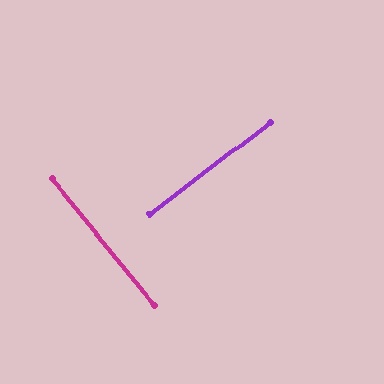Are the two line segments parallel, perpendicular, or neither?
Perpendicular — they meet at approximately 88°.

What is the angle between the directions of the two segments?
Approximately 88 degrees.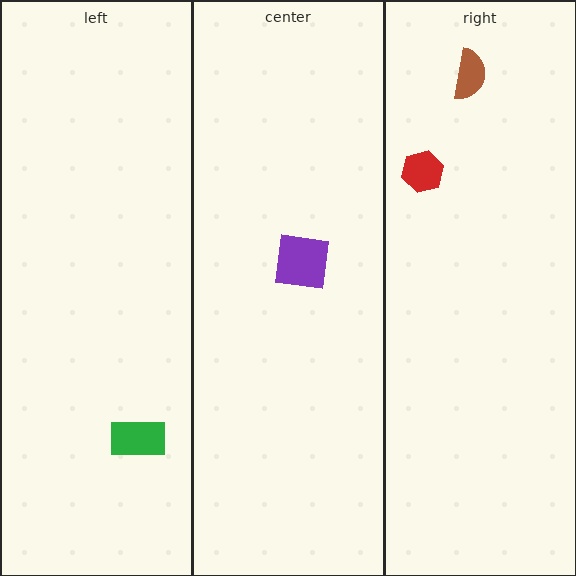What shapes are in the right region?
The red hexagon, the brown semicircle.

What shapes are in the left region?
The green rectangle.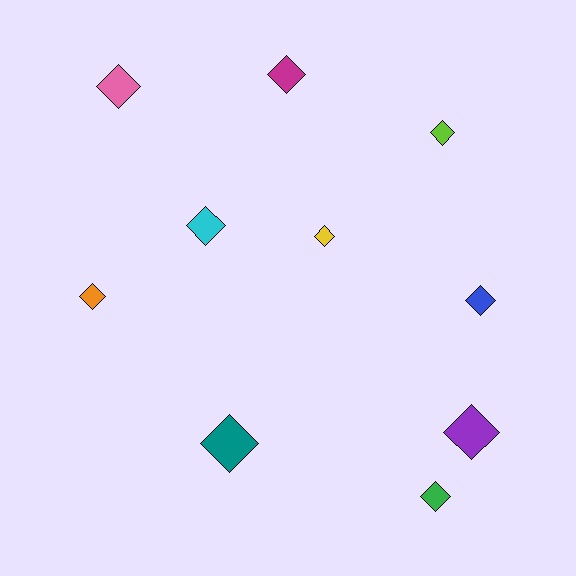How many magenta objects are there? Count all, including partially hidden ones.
There is 1 magenta object.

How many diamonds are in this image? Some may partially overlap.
There are 10 diamonds.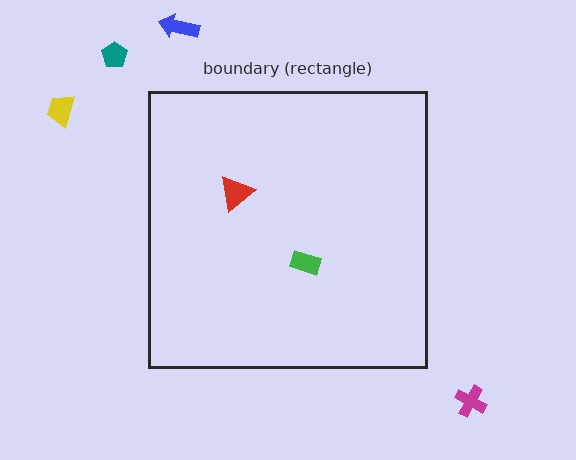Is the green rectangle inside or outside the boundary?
Inside.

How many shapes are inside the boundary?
2 inside, 4 outside.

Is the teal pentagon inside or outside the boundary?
Outside.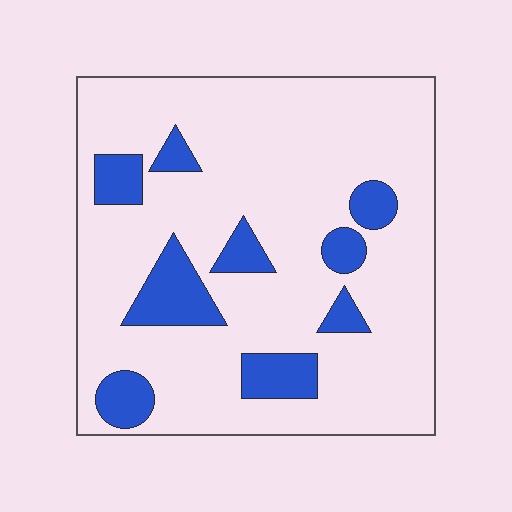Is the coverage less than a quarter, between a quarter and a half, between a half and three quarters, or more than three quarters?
Less than a quarter.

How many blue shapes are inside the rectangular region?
9.